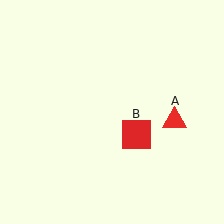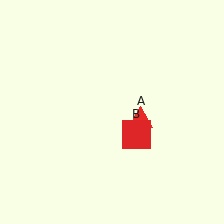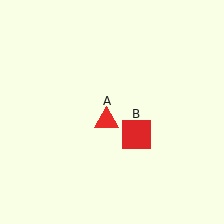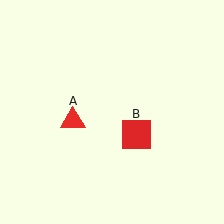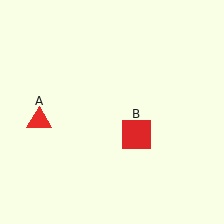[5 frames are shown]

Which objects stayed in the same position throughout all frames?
Red square (object B) remained stationary.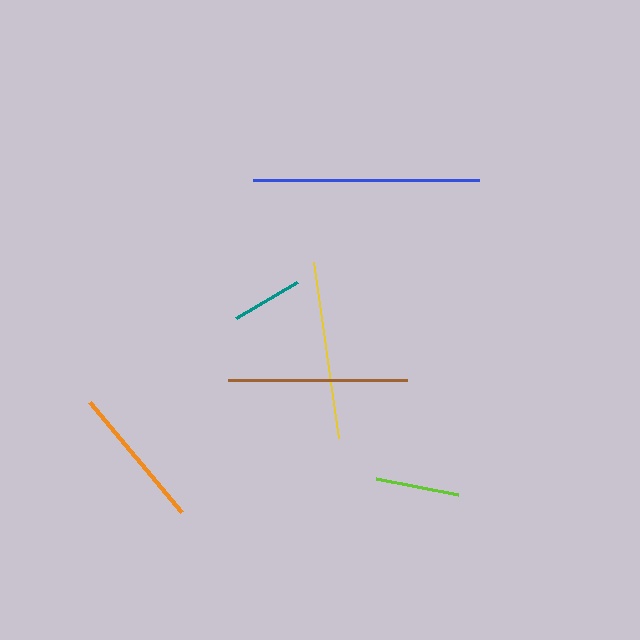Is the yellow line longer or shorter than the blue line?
The blue line is longer than the yellow line.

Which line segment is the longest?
The blue line is the longest at approximately 226 pixels.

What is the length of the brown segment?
The brown segment is approximately 179 pixels long.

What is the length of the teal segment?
The teal segment is approximately 71 pixels long.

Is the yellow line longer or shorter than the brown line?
The brown line is longer than the yellow line.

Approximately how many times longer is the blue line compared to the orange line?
The blue line is approximately 1.6 times the length of the orange line.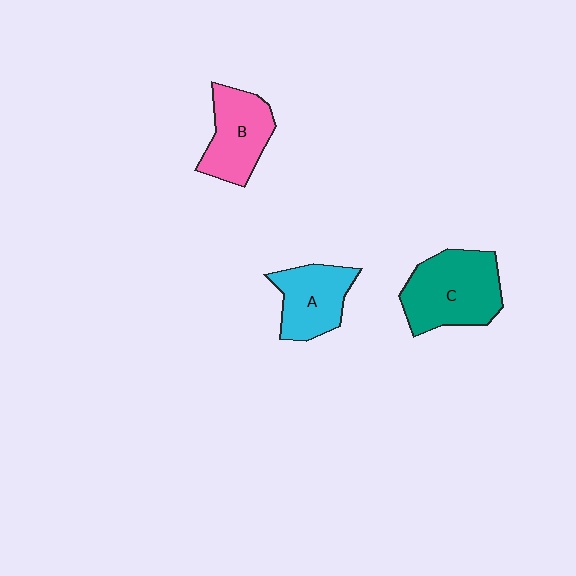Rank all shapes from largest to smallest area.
From largest to smallest: C (teal), B (pink), A (cyan).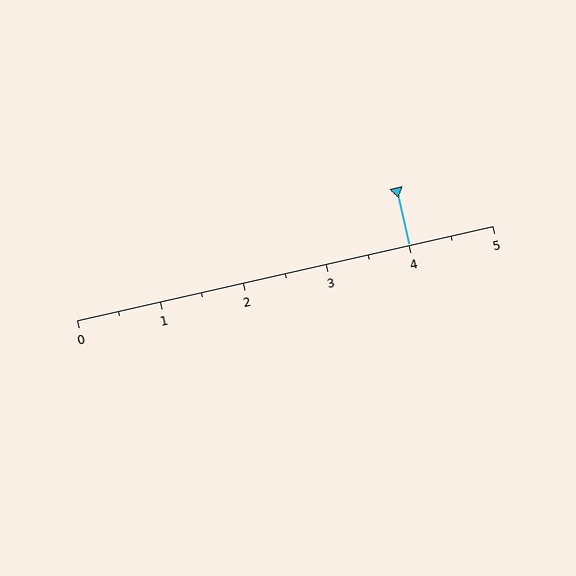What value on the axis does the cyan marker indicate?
The marker indicates approximately 4.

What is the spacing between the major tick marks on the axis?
The major ticks are spaced 1 apart.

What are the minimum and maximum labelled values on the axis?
The axis runs from 0 to 5.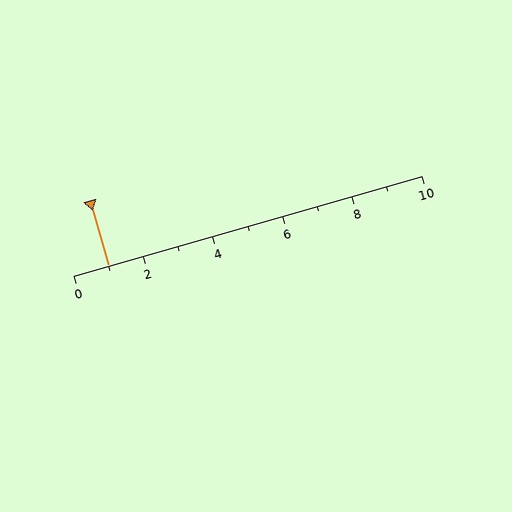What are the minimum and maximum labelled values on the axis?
The axis runs from 0 to 10.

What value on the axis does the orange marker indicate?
The marker indicates approximately 1.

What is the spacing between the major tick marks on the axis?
The major ticks are spaced 2 apart.